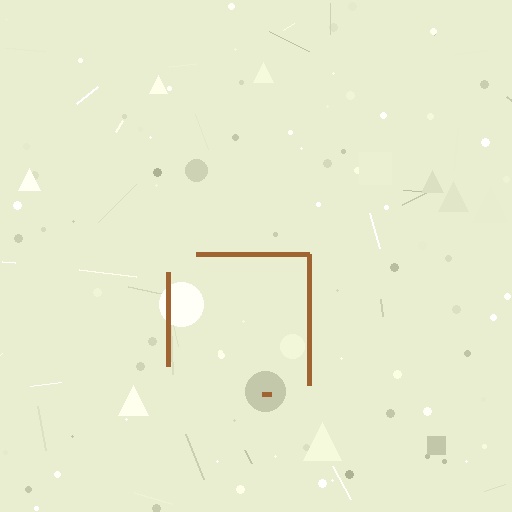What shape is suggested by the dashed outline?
The dashed outline suggests a square.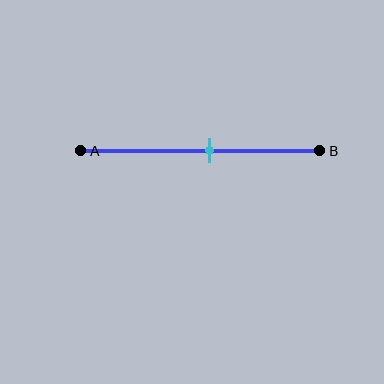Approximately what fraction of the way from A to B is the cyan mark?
The cyan mark is approximately 55% of the way from A to B.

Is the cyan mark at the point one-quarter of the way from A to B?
No, the mark is at about 55% from A, not at the 25% one-quarter point.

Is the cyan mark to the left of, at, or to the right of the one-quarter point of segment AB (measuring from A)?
The cyan mark is to the right of the one-quarter point of segment AB.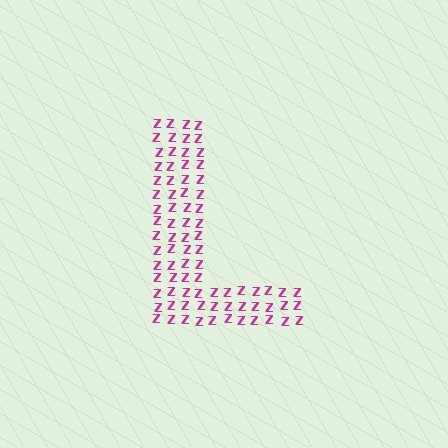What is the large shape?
The large shape is the letter L.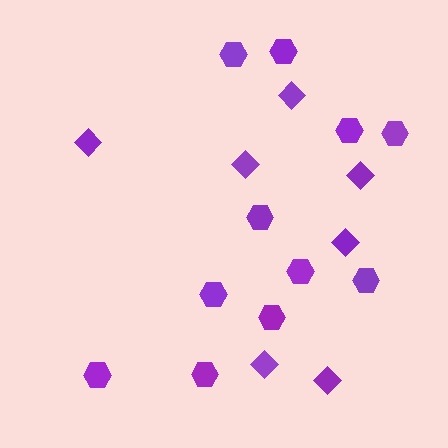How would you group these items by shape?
There are 2 groups: one group of diamonds (7) and one group of hexagons (11).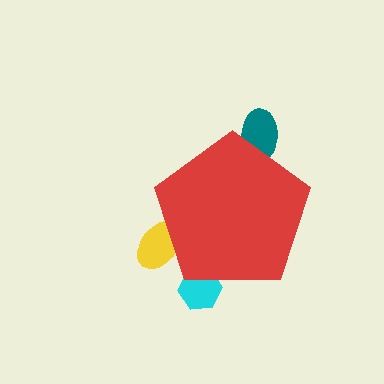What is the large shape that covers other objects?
A red pentagon.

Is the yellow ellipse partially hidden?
Yes, the yellow ellipse is partially hidden behind the red pentagon.